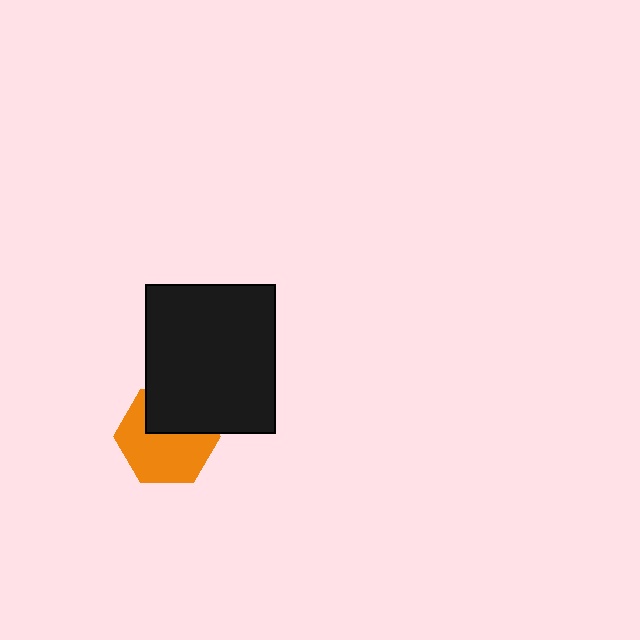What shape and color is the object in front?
The object in front is a black rectangle.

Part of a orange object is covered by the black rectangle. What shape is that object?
It is a hexagon.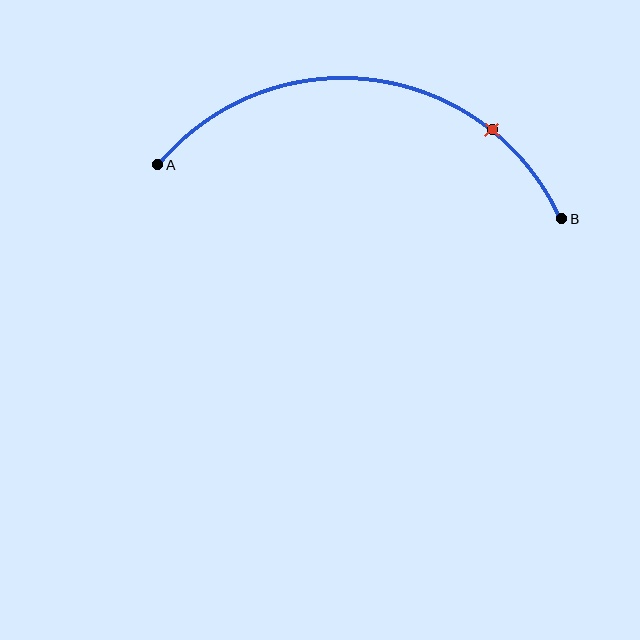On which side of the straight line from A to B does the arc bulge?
The arc bulges above the straight line connecting A and B.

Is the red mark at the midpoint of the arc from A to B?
No. The red mark lies on the arc but is closer to endpoint B. The arc midpoint would be at the point on the curve equidistant along the arc from both A and B.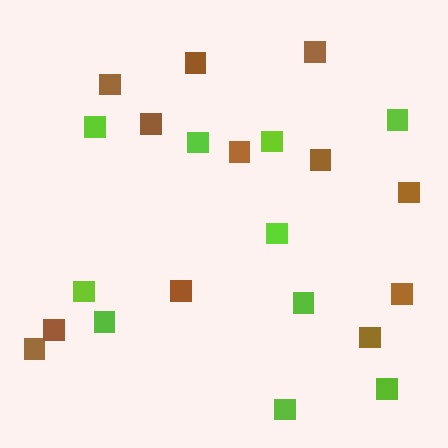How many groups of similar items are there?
There are 2 groups: one group of brown squares (12) and one group of lime squares (10).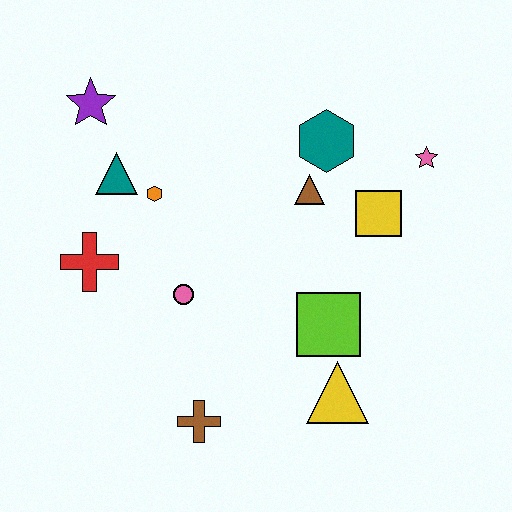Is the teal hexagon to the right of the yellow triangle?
No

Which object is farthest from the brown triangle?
The brown cross is farthest from the brown triangle.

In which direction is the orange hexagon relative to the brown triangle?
The orange hexagon is to the left of the brown triangle.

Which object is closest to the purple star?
The teal triangle is closest to the purple star.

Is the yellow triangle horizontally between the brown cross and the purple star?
No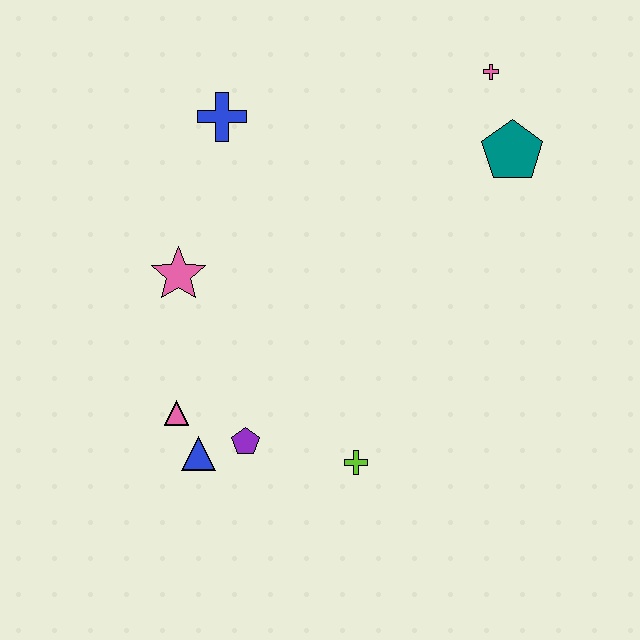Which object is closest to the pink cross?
The teal pentagon is closest to the pink cross.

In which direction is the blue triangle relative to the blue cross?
The blue triangle is below the blue cross.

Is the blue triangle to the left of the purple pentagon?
Yes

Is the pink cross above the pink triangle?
Yes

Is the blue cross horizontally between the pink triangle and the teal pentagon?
Yes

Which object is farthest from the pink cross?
The blue triangle is farthest from the pink cross.